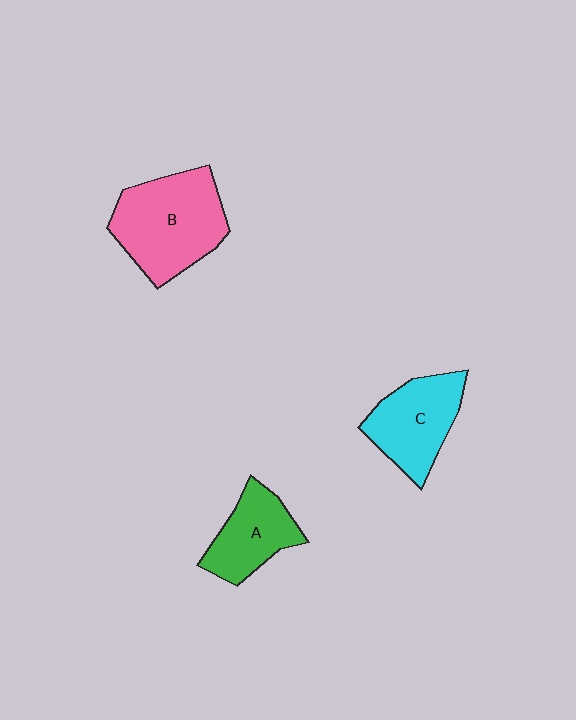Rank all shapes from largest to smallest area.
From largest to smallest: B (pink), C (cyan), A (green).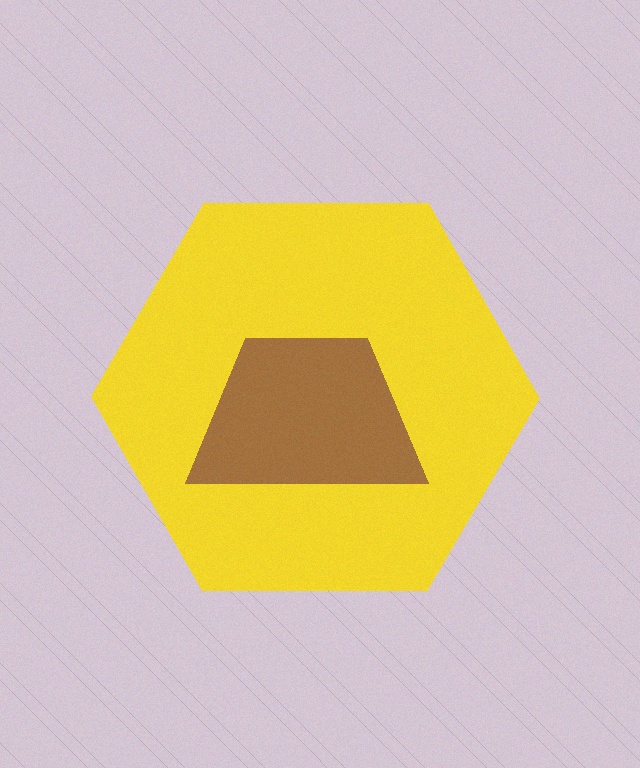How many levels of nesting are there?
2.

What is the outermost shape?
The yellow hexagon.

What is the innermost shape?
The brown trapezoid.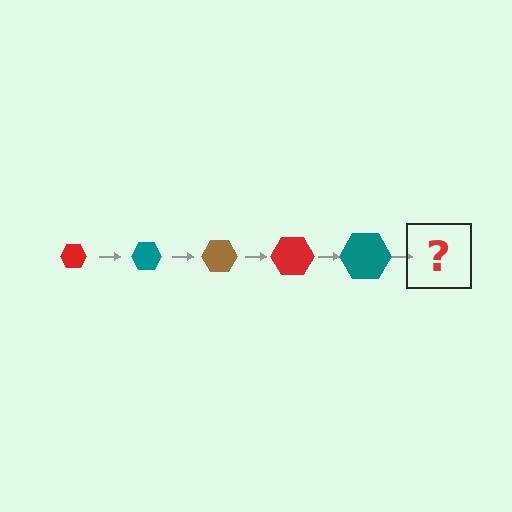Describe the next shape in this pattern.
It should be a brown hexagon, larger than the previous one.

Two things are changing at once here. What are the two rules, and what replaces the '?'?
The two rules are that the hexagon grows larger each step and the color cycles through red, teal, and brown. The '?' should be a brown hexagon, larger than the previous one.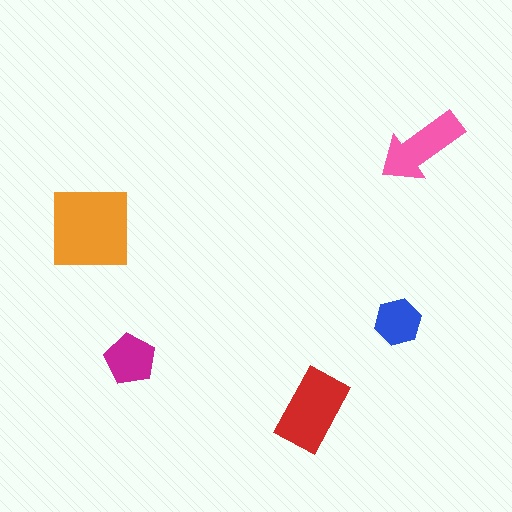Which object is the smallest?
The blue hexagon.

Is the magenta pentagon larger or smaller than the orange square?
Smaller.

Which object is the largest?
The orange square.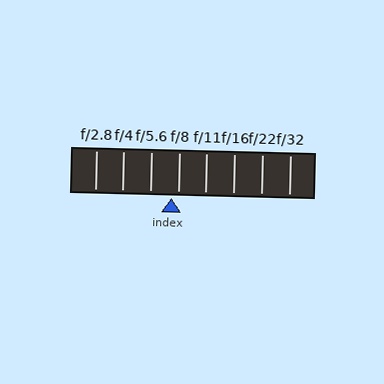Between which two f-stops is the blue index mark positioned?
The index mark is between f/5.6 and f/8.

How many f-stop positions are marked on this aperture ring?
There are 8 f-stop positions marked.